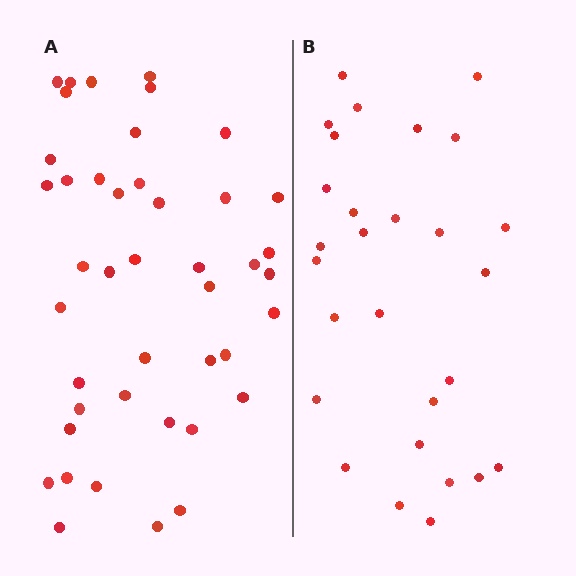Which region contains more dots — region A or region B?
Region A (the left region) has more dots.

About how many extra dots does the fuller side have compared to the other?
Region A has approximately 15 more dots than region B.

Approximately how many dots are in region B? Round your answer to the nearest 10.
About 30 dots. (The exact count is 28, which rounds to 30.)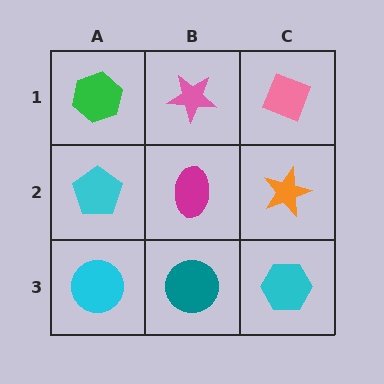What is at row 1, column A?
A green hexagon.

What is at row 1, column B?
A pink star.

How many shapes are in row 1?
3 shapes.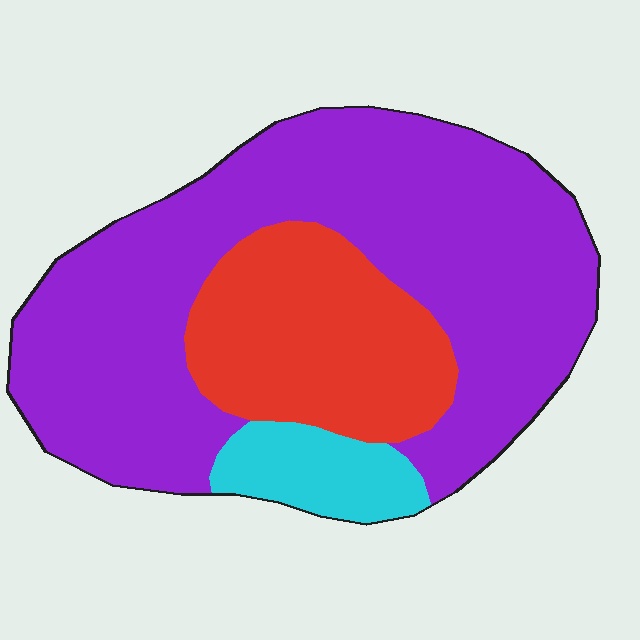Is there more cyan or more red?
Red.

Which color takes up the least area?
Cyan, at roughly 10%.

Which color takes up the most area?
Purple, at roughly 65%.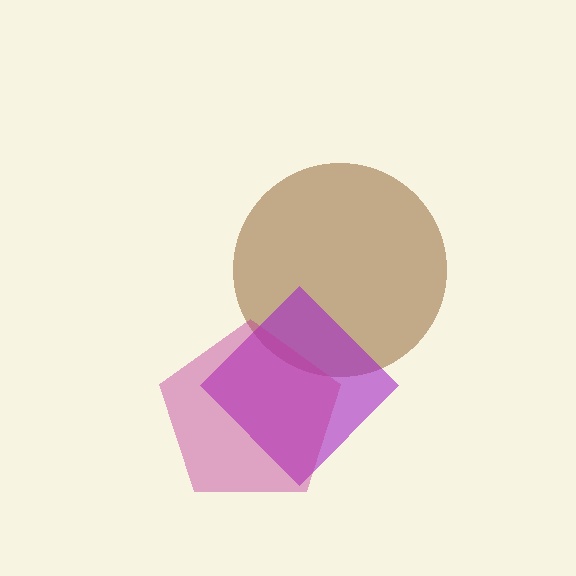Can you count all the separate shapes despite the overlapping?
Yes, there are 3 separate shapes.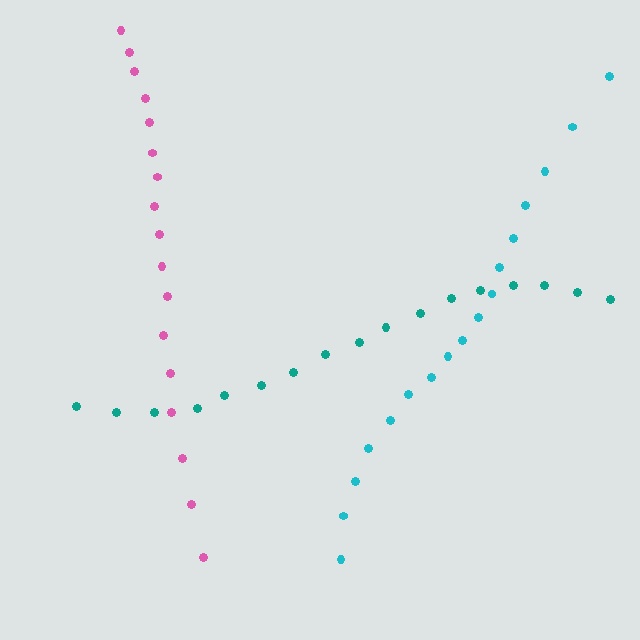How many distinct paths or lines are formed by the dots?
There are 3 distinct paths.